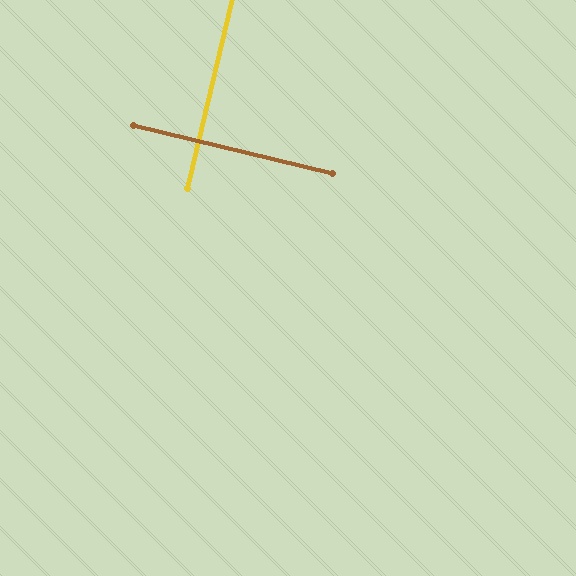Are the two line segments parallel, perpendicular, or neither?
Perpendicular — they meet at approximately 90°.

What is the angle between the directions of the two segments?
Approximately 90 degrees.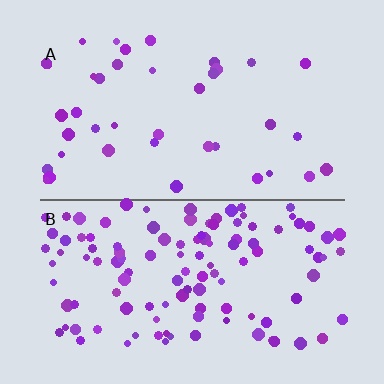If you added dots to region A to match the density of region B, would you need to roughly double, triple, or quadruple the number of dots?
Approximately triple.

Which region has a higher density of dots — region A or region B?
B (the bottom).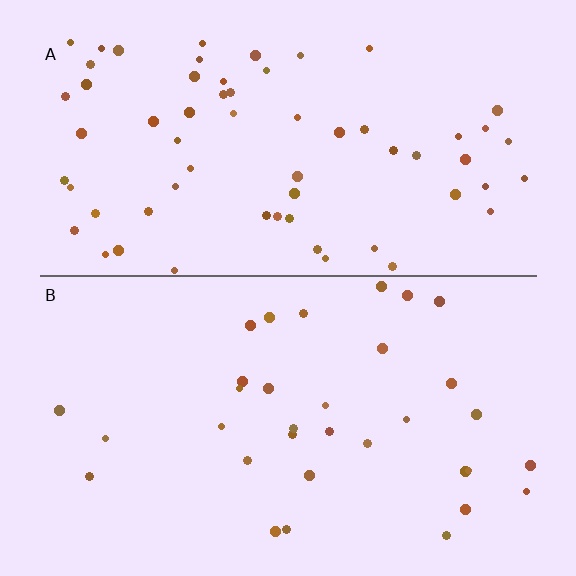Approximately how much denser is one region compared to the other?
Approximately 1.9× — region A over region B.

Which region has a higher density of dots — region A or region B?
A (the top).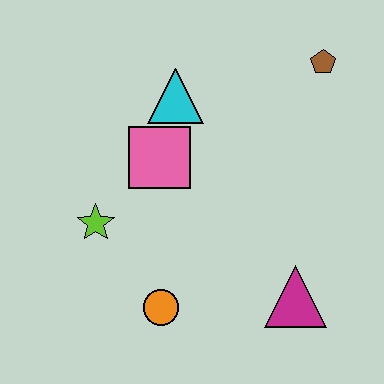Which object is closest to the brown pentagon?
The cyan triangle is closest to the brown pentagon.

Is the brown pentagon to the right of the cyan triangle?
Yes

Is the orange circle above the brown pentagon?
No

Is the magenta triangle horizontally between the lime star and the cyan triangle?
No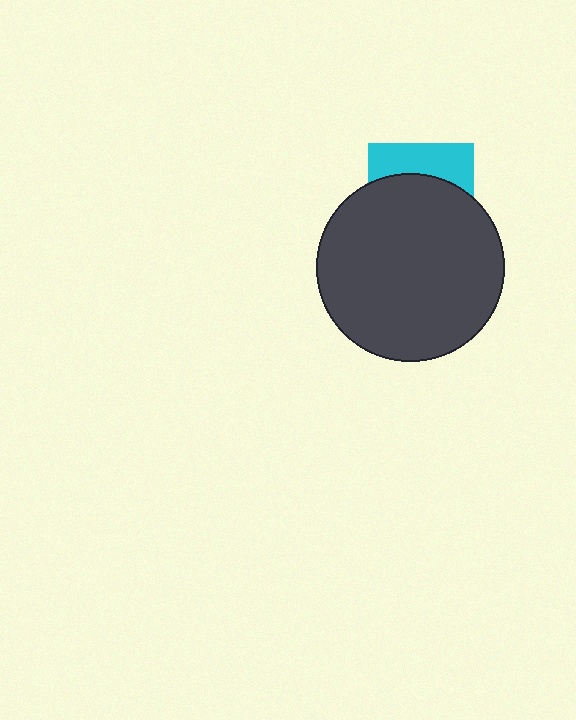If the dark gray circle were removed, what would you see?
You would see the complete cyan square.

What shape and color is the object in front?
The object in front is a dark gray circle.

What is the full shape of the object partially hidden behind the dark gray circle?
The partially hidden object is a cyan square.